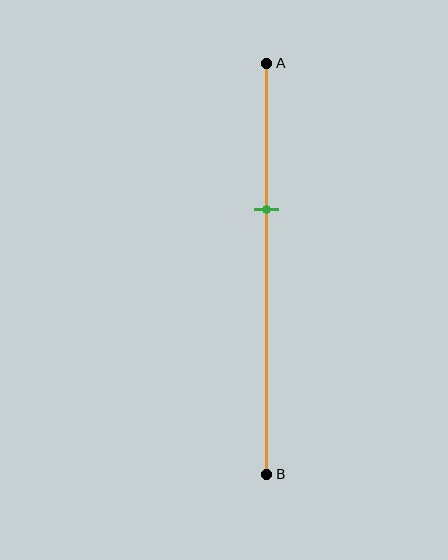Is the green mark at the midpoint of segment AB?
No, the mark is at about 35% from A, not at the 50% midpoint.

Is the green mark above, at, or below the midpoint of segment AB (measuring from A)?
The green mark is above the midpoint of segment AB.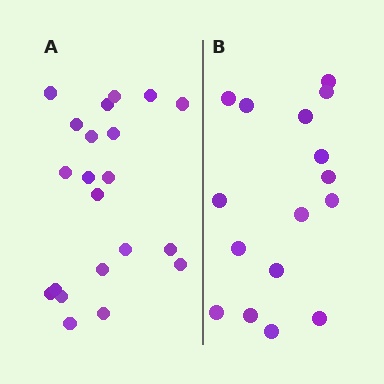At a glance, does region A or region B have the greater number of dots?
Region A (the left region) has more dots.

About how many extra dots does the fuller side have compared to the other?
Region A has about 5 more dots than region B.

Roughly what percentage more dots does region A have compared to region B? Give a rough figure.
About 30% more.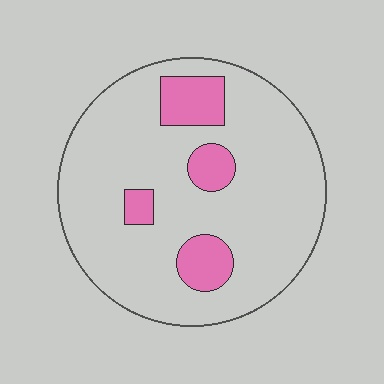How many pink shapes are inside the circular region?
4.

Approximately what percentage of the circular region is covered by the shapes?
Approximately 15%.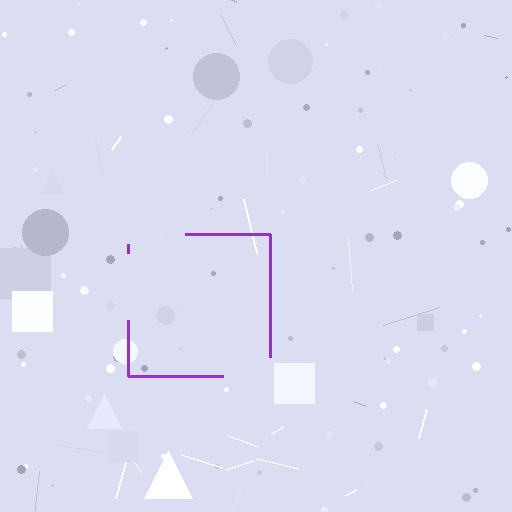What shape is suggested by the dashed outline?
The dashed outline suggests a square.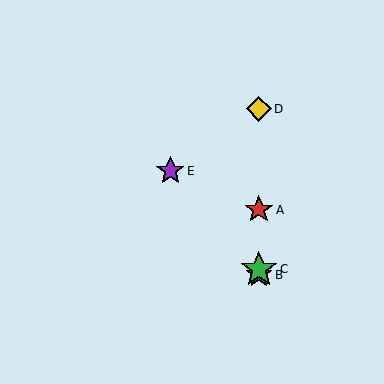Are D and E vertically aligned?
No, D is at x≈259 and E is at x≈170.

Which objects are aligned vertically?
Objects A, B, C, D are aligned vertically.